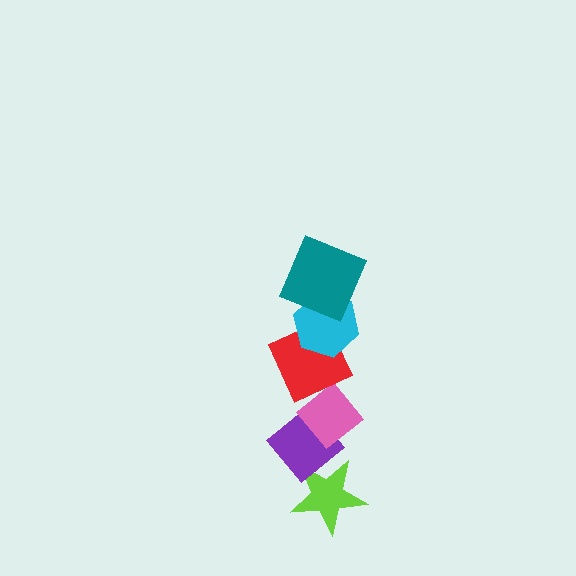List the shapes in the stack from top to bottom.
From top to bottom: the teal square, the cyan hexagon, the red square, the pink diamond, the purple diamond, the lime star.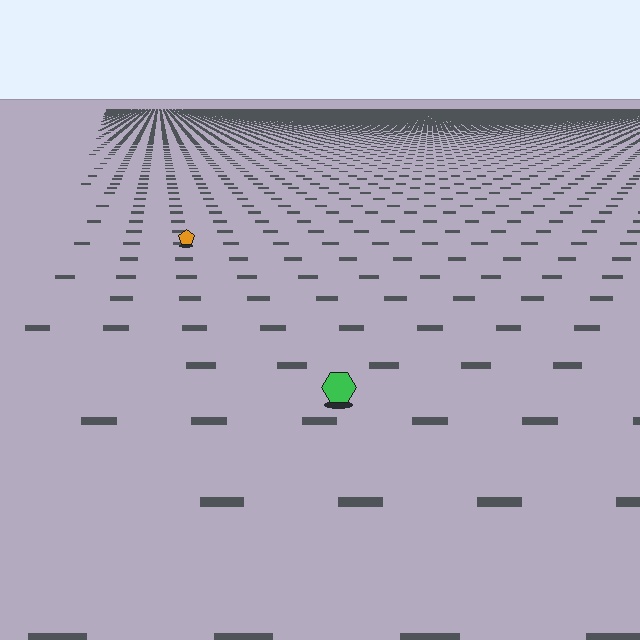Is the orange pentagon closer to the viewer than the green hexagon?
No. The green hexagon is closer — you can tell from the texture gradient: the ground texture is coarser near it.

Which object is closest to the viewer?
The green hexagon is closest. The texture marks near it are larger and more spread out.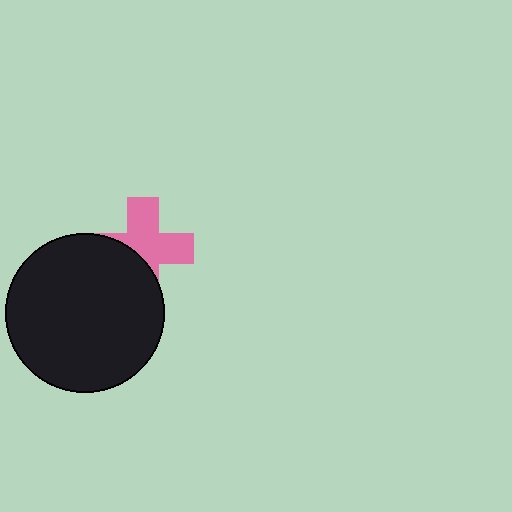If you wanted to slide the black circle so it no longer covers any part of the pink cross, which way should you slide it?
Slide it toward the lower-left — that is the most direct way to separate the two shapes.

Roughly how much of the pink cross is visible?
About half of it is visible (roughly 59%).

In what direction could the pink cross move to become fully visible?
The pink cross could move toward the upper-right. That would shift it out from behind the black circle entirely.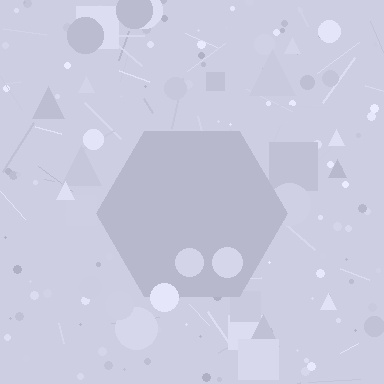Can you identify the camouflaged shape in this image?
The camouflaged shape is a hexagon.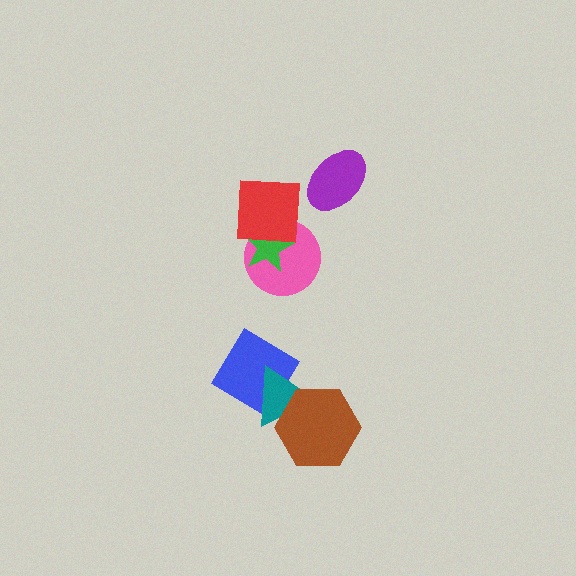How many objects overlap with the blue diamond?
1 object overlaps with the blue diamond.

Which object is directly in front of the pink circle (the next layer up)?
The green star is directly in front of the pink circle.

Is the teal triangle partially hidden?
Yes, it is partially covered by another shape.